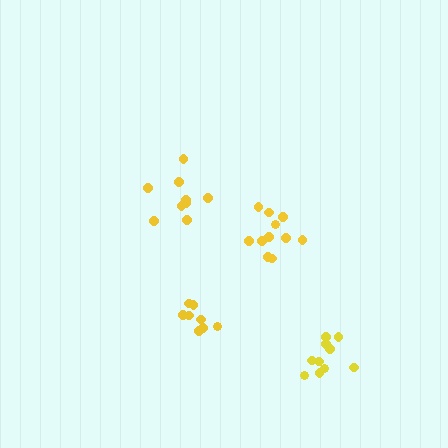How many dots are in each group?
Group 1: 10 dots, Group 2: 11 dots, Group 3: 10 dots, Group 4: 8 dots (39 total).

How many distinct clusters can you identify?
There are 4 distinct clusters.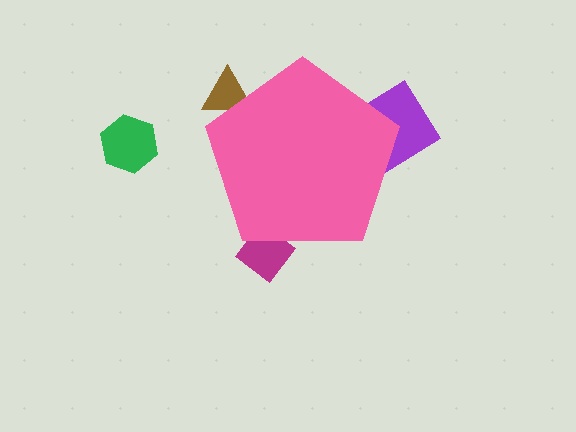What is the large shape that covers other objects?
A pink pentagon.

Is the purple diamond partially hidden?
Yes, the purple diamond is partially hidden behind the pink pentagon.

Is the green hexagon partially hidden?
No, the green hexagon is fully visible.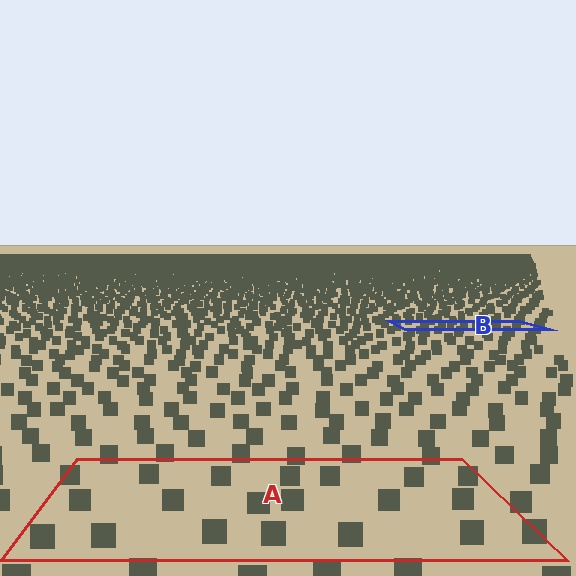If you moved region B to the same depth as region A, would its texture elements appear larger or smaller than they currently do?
They would appear larger. At a closer depth, the same texture elements are projected at a bigger on-screen size.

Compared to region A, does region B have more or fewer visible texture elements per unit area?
Region B has more texture elements per unit area — they are packed more densely because it is farther away.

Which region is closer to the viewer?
Region A is closer. The texture elements there are larger and more spread out.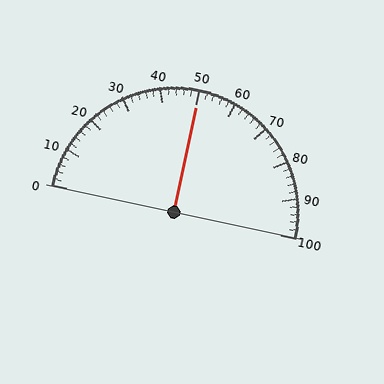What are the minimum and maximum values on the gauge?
The gauge ranges from 0 to 100.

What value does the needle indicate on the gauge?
The needle indicates approximately 50.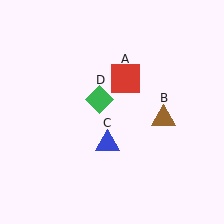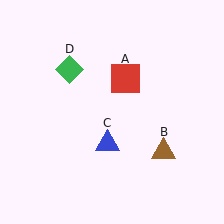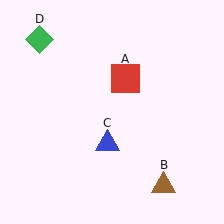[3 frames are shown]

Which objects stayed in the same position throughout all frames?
Red square (object A) and blue triangle (object C) remained stationary.